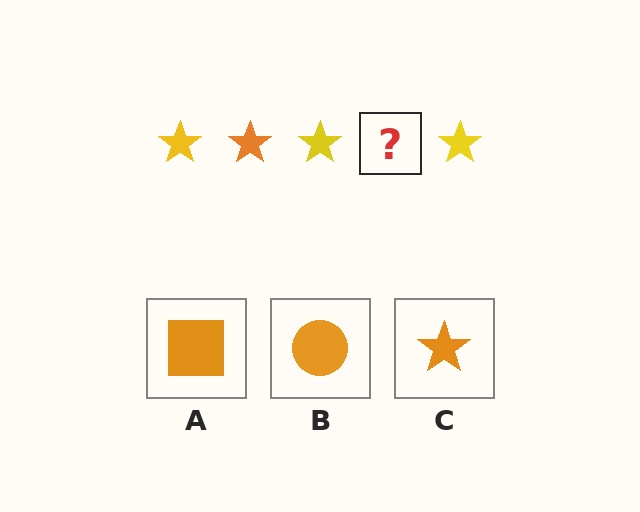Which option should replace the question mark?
Option C.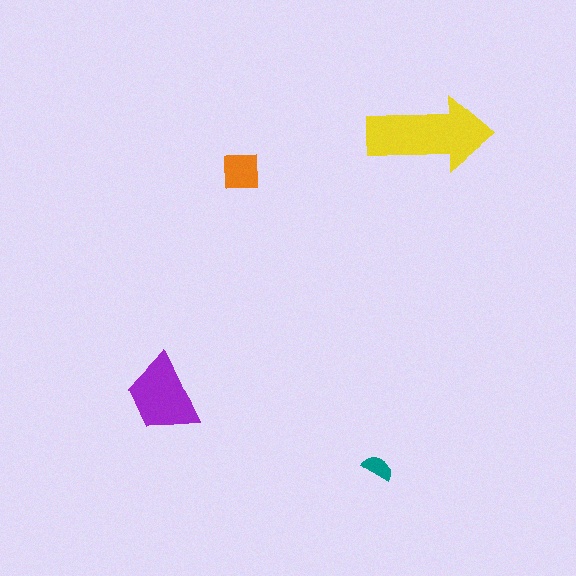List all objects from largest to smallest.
The yellow arrow, the purple trapezoid, the orange square, the teal semicircle.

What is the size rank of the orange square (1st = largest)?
3rd.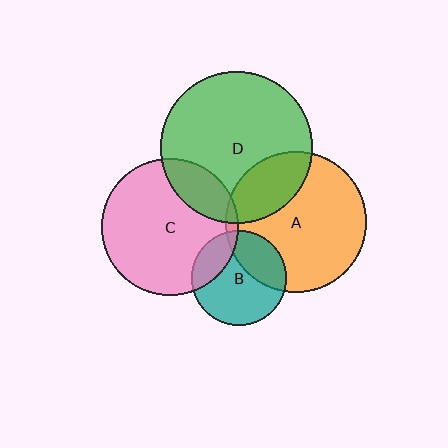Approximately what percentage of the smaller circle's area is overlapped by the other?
Approximately 5%.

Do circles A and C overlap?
Yes.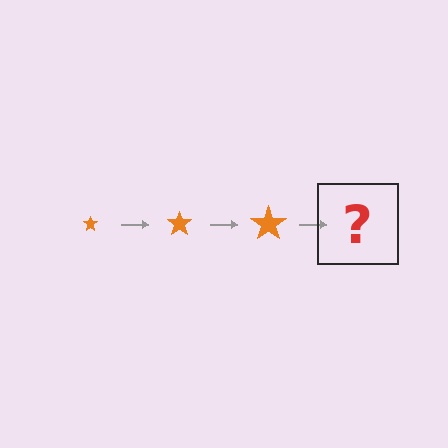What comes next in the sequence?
The next element should be an orange star, larger than the previous one.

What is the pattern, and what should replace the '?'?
The pattern is that the star gets progressively larger each step. The '?' should be an orange star, larger than the previous one.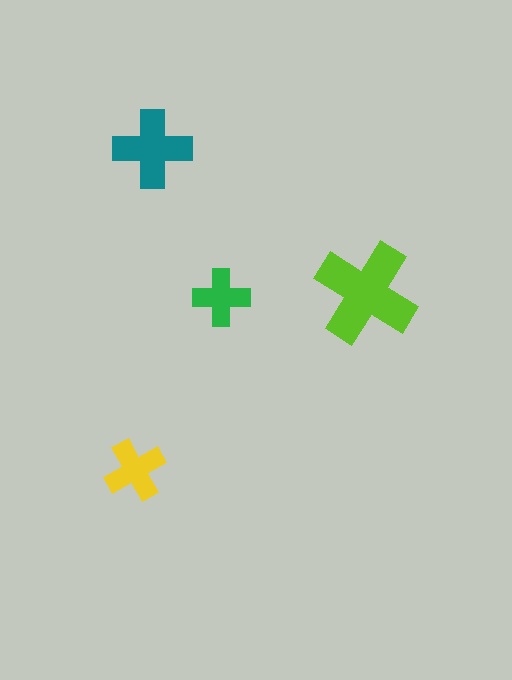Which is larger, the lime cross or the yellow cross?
The lime one.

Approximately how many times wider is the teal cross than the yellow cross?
About 1.5 times wider.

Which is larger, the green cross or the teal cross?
The teal one.